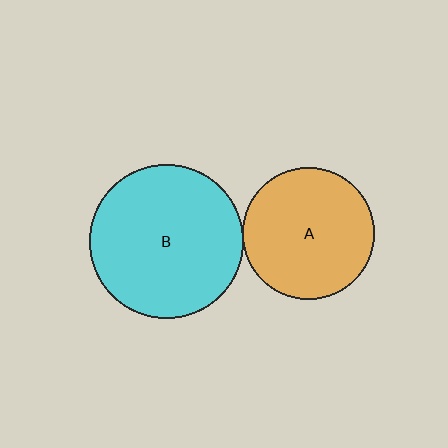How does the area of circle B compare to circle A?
Approximately 1.4 times.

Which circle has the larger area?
Circle B (cyan).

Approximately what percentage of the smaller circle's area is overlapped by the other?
Approximately 5%.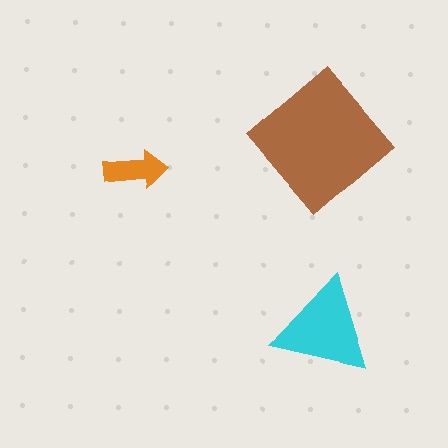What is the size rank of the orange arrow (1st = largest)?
3rd.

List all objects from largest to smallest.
The brown diamond, the cyan triangle, the orange arrow.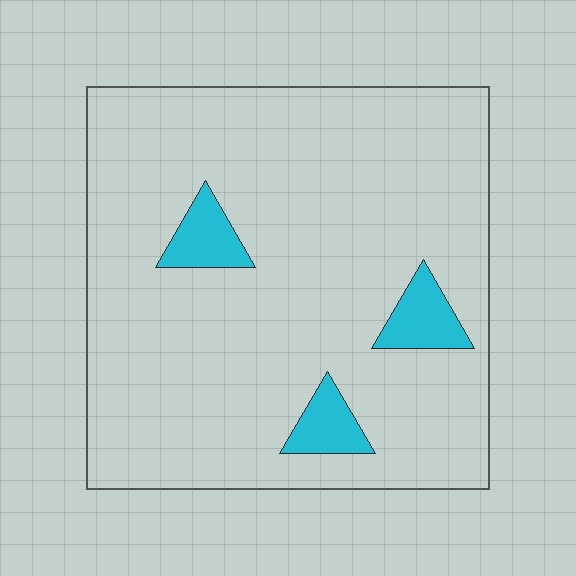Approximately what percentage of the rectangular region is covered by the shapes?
Approximately 10%.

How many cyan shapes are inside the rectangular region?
3.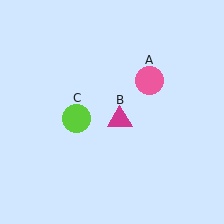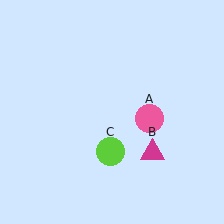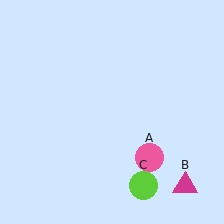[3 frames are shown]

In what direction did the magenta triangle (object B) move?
The magenta triangle (object B) moved down and to the right.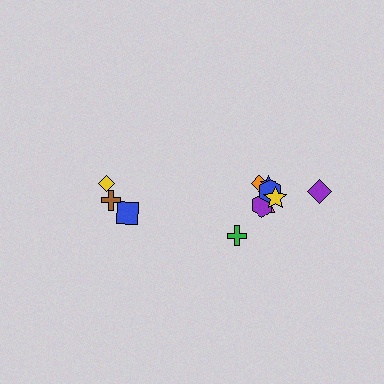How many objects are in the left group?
There are 3 objects.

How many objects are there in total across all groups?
There are 11 objects.